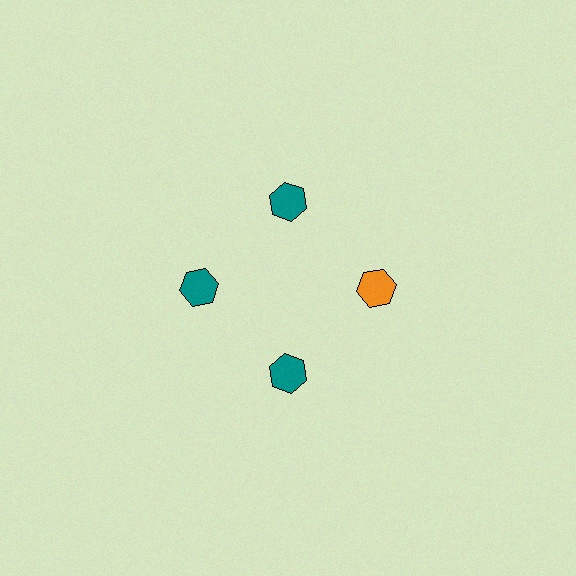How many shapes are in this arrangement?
There are 4 shapes arranged in a ring pattern.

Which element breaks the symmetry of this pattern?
The orange hexagon at roughly the 3 o'clock position breaks the symmetry. All other shapes are teal hexagons.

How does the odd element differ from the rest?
It has a different color: orange instead of teal.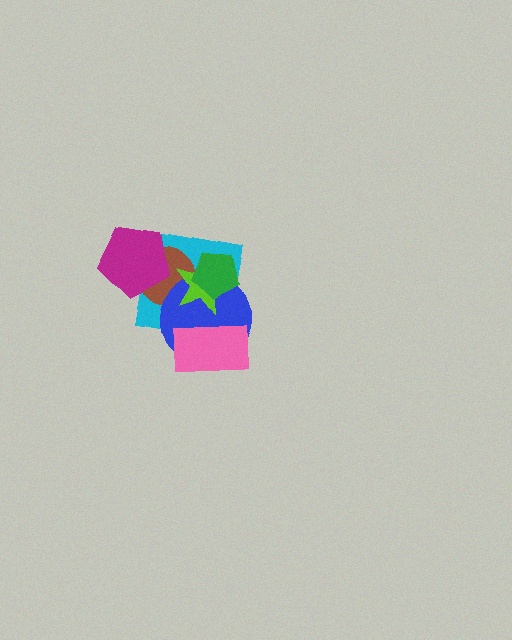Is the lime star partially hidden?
Yes, it is partially covered by another shape.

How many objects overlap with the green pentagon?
3 objects overlap with the green pentagon.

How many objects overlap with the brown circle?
4 objects overlap with the brown circle.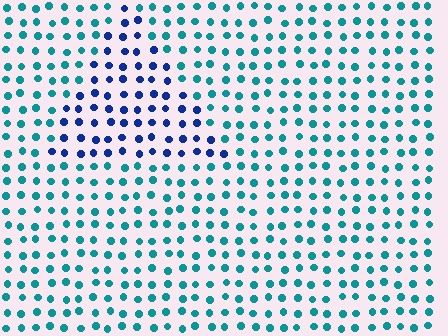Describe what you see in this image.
The image is filled with small teal elements in a uniform arrangement. A triangle-shaped region is visible where the elements are tinted to a slightly different hue, forming a subtle color boundary.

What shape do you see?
I see a triangle.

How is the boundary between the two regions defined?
The boundary is defined purely by a slight shift in hue (about 46 degrees). Spacing, size, and orientation are identical on both sides.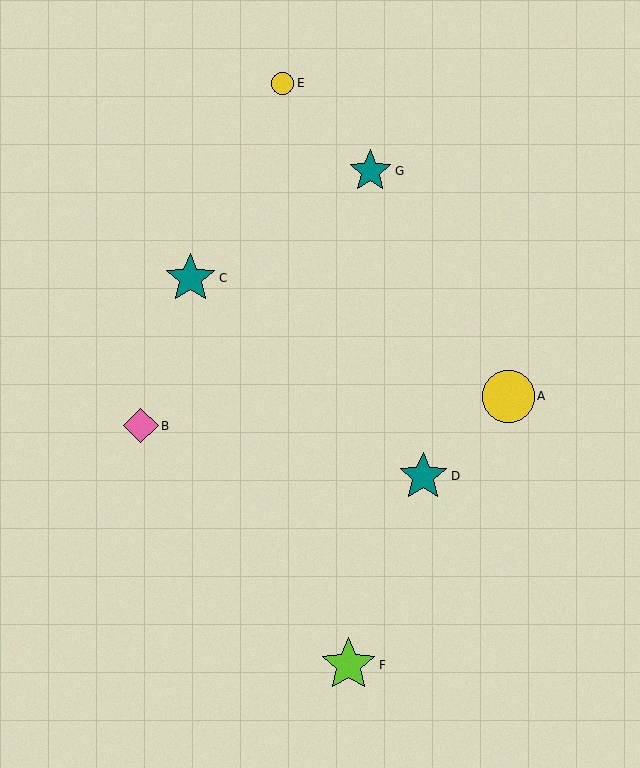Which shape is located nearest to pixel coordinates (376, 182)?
The teal star (labeled G) at (370, 171) is nearest to that location.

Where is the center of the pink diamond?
The center of the pink diamond is at (141, 426).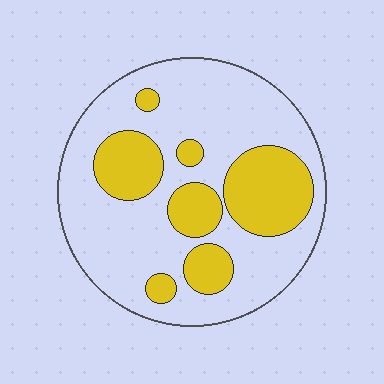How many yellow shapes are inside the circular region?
7.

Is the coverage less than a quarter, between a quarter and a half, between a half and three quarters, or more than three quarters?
Between a quarter and a half.